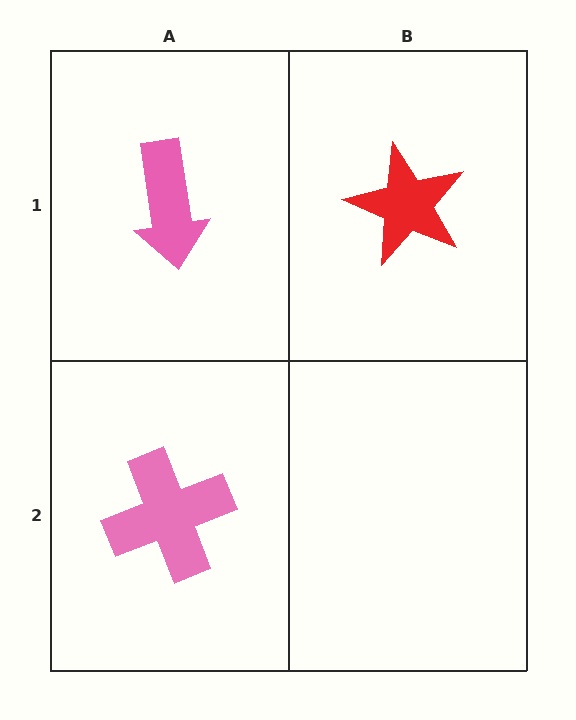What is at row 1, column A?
A pink arrow.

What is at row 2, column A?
A pink cross.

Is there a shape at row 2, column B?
No, that cell is empty.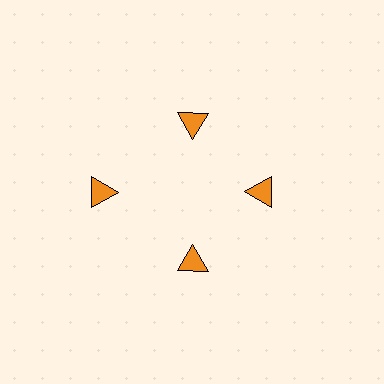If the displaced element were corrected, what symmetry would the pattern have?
It would have 4-fold rotational symmetry — the pattern would map onto itself every 90 degrees.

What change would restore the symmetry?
The symmetry would be restored by moving it inward, back onto the ring so that all 4 triangles sit at equal angles and equal distance from the center.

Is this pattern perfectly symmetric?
No. The 4 orange triangles are arranged in a ring, but one element near the 9 o'clock position is pushed outward from the center, breaking the 4-fold rotational symmetry.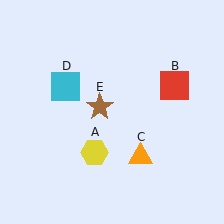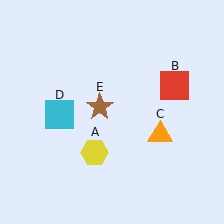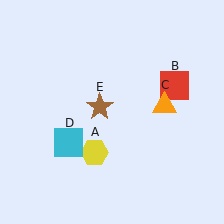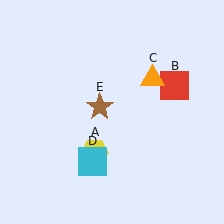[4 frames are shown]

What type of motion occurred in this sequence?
The orange triangle (object C), cyan square (object D) rotated counterclockwise around the center of the scene.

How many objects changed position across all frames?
2 objects changed position: orange triangle (object C), cyan square (object D).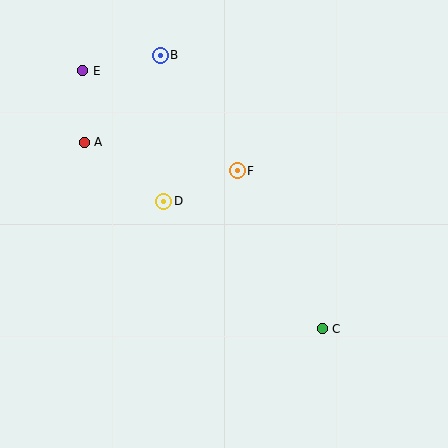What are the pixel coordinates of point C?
Point C is at (322, 329).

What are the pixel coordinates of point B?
Point B is at (160, 55).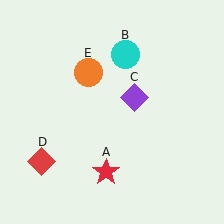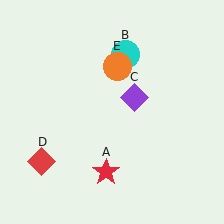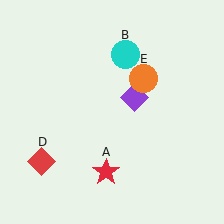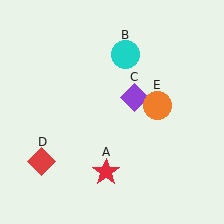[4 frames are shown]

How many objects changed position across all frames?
1 object changed position: orange circle (object E).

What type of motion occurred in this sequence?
The orange circle (object E) rotated clockwise around the center of the scene.